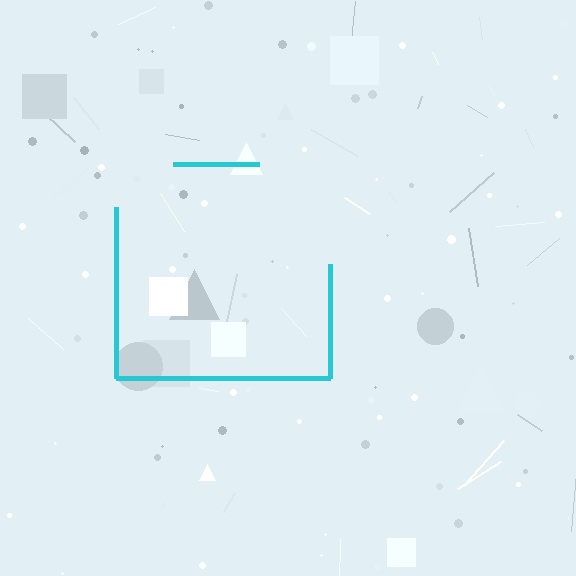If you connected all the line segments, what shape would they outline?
They would outline a square.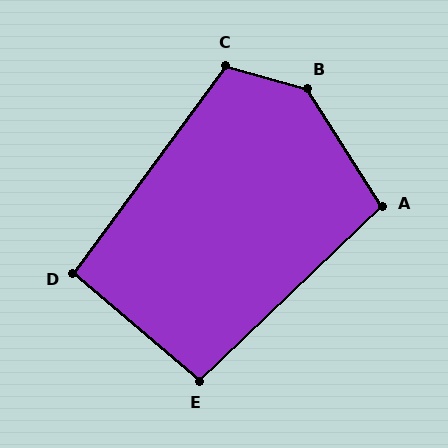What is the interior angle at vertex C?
Approximately 110 degrees (obtuse).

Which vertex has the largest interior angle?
B, at approximately 138 degrees.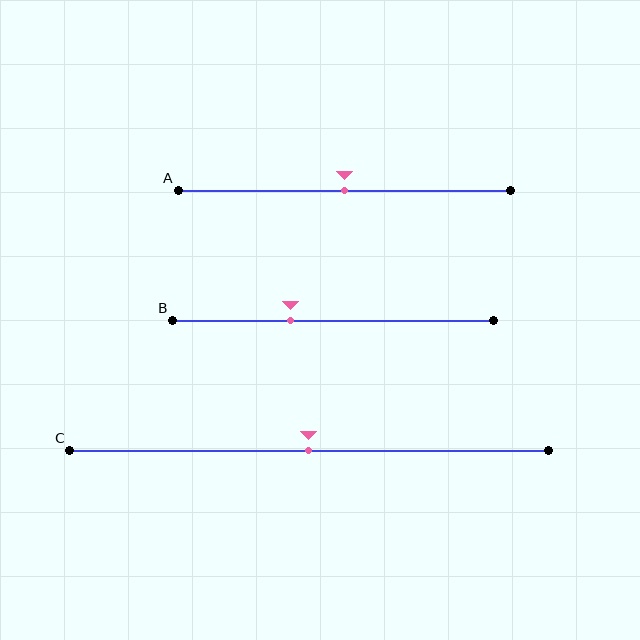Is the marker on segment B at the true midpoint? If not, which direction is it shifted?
No, the marker on segment B is shifted to the left by about 13% of the segment length.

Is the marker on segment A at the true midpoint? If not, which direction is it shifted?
Yes, the marker on segment A is at the true midpoint.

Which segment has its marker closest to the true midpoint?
Segment A has its marker closest to the true midpoint.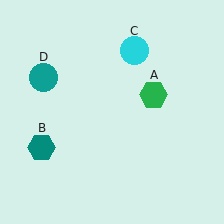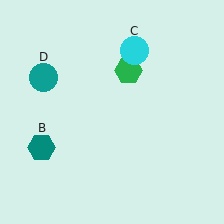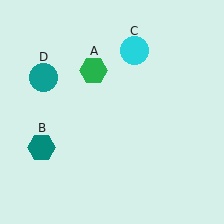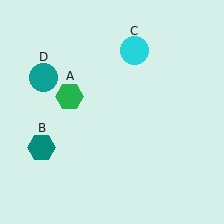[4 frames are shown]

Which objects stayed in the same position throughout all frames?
Teal hexagon (object B) and cyan circle (object C) and teal circle (object D) remained stationary.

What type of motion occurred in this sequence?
The green hexagon (object A) rotated counterclockwise around the center of the scene.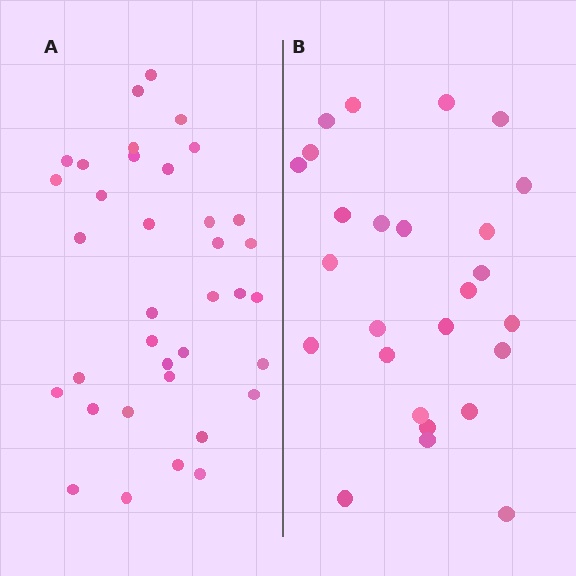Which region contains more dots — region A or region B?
Region A (the left region) has more dots.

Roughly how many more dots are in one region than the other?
Region A has roughly 10 or so more dots than region B.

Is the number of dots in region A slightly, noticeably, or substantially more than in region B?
Region A has noticeably more, but not dramatically so. The ratio is roughly 1.4 to 1.